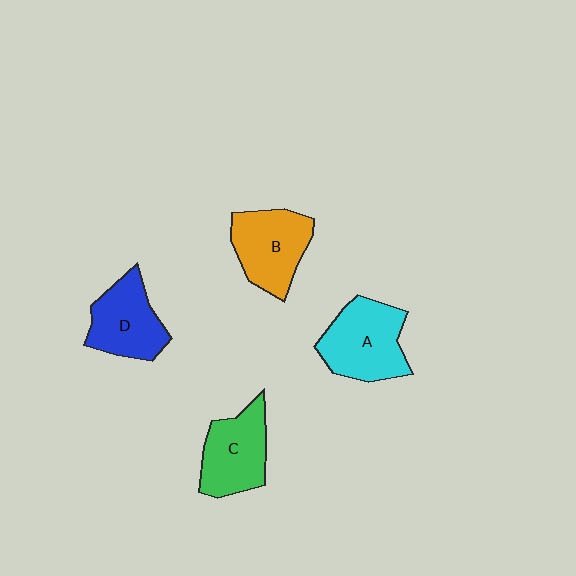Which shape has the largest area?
Shape A (cyan).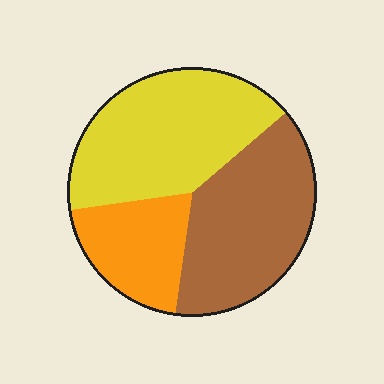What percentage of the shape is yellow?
Yellow covers around 40% of the shape.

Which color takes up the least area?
Orange, at roughly 20%.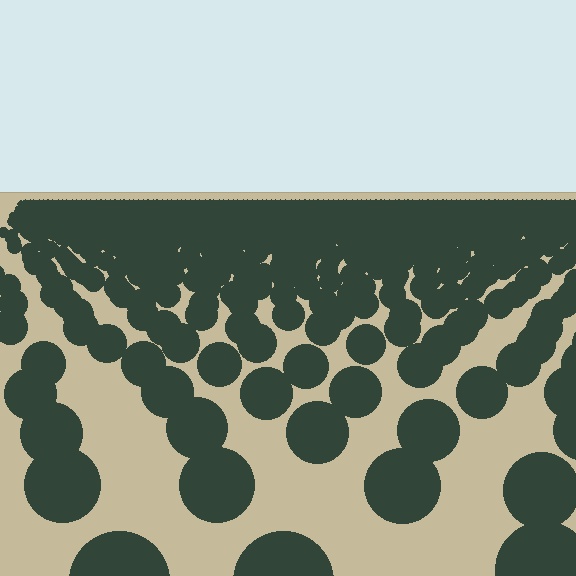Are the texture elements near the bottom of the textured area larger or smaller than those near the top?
Larger. Near the bottom, elements are closer to the viewer and appear at a bigger on-screen size.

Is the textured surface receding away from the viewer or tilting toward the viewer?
The surface is receding away from the viewer. Texture elements get smaller and denser toward the top.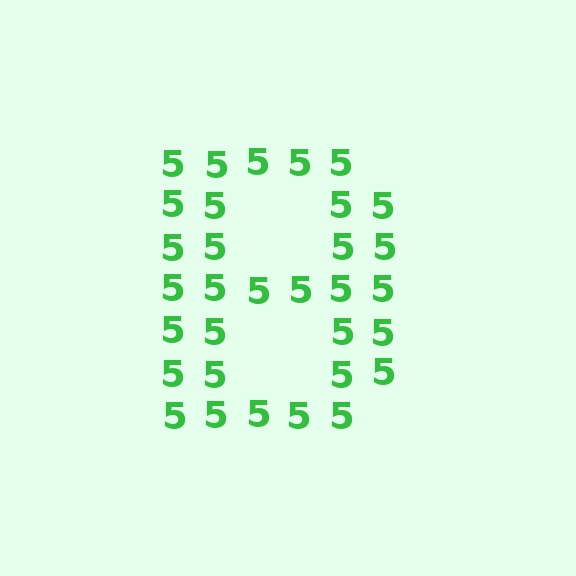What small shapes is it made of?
It is made of small digit 5's.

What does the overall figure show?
The overall figure shows the letter B.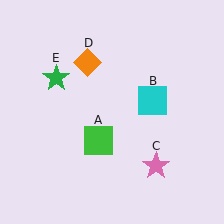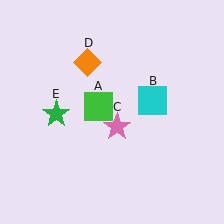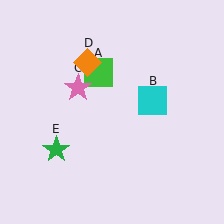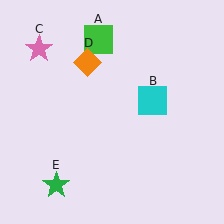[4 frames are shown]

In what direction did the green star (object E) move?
The green star (object E) moved down.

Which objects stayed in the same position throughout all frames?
Cyan square (object B) and orange diamond (object D) remained stationary.